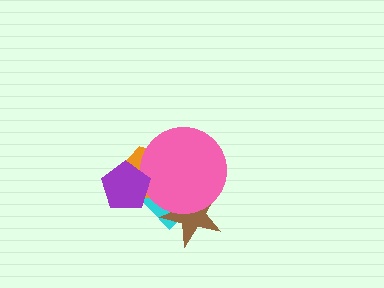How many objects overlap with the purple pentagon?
3 objects overlap with the purple pentagon.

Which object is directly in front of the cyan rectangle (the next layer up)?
The orange hexagon is directly in front of the cyan rectangle.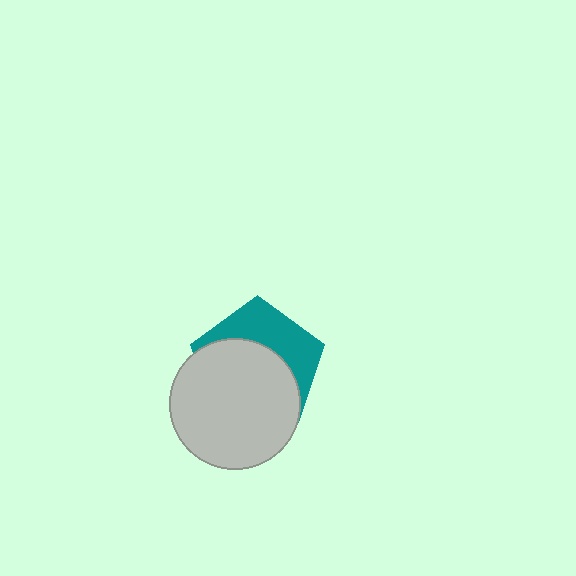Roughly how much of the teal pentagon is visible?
A small part of it is visible (roughly 39%).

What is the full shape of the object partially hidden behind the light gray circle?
The partially hidden object is a teal pentagon.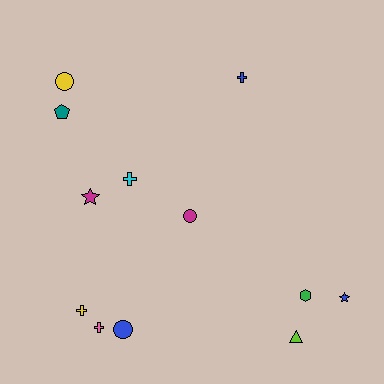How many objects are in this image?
There are 12 objects.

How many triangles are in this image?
There is 1 triangle.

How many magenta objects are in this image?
There are 2 magenta objects.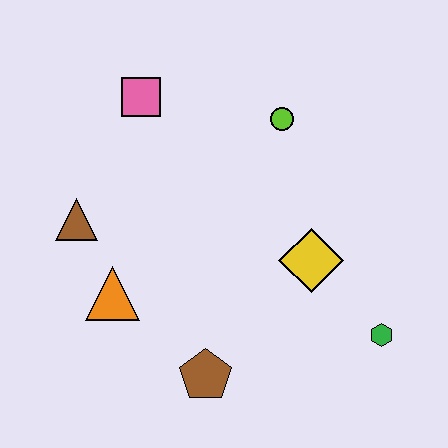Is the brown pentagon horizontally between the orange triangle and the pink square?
No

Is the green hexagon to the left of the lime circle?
No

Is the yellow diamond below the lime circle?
Yes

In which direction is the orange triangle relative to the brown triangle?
The orange triangle is below the brown triangle.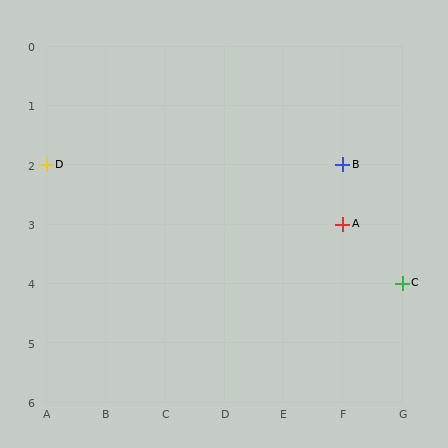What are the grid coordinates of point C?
Point C is at grid coordinates (G, 4).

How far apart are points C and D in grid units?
Points C and D are 6 columns and 2 rows apart (about 6.3 grid units diagonally).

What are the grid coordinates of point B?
Point B is at grid coordinates (F, 2).